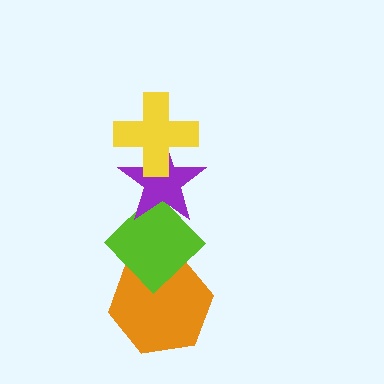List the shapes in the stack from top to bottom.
From top to bottom: the yellow cross, the purple star, the lime diamond, the orange hexagon.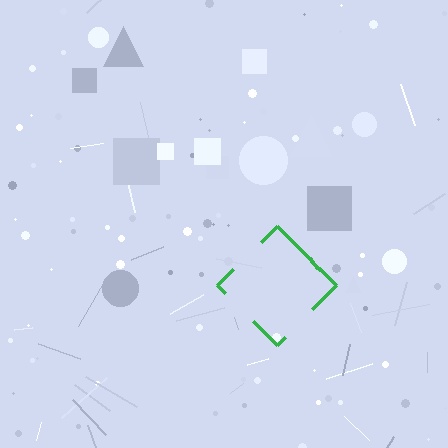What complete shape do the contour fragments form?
The contour fragments form a diamond.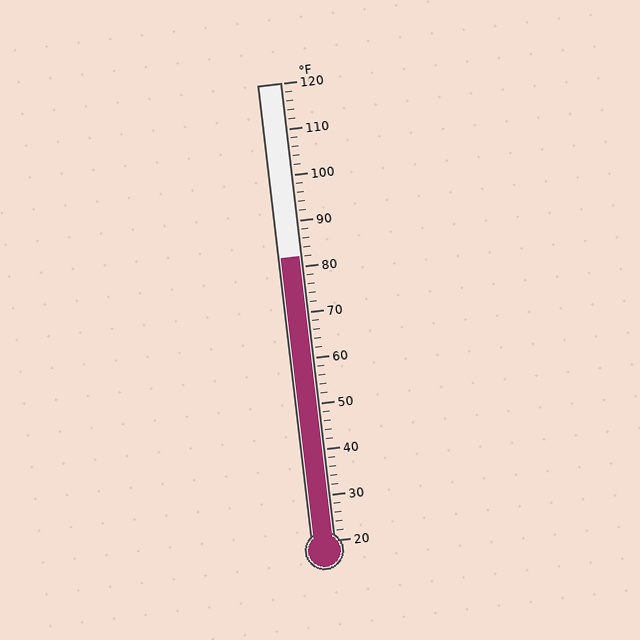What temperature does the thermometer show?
The thermometer shows approximately 82°F.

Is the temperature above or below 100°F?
The temperature is below 100°F.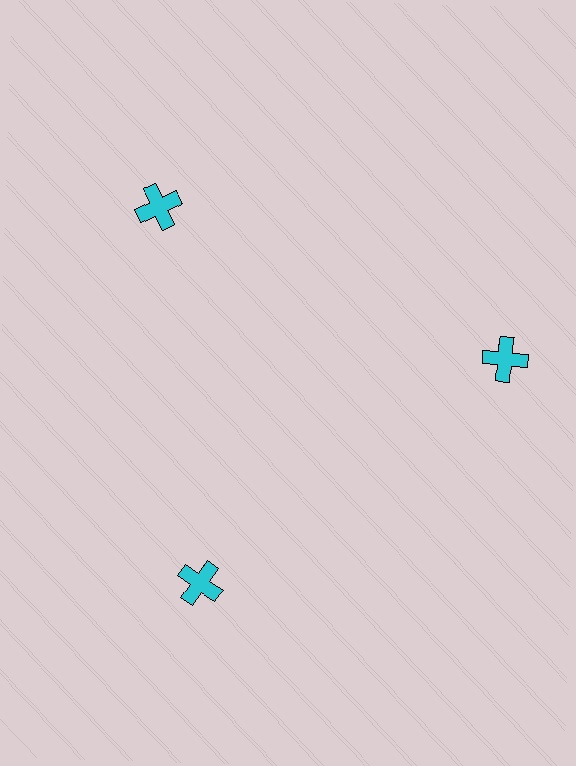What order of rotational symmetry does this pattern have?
This pattern has 3-fold rotational symmetry.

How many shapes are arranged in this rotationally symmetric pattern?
There are 3 shapes, arranged in 3 groups of 1.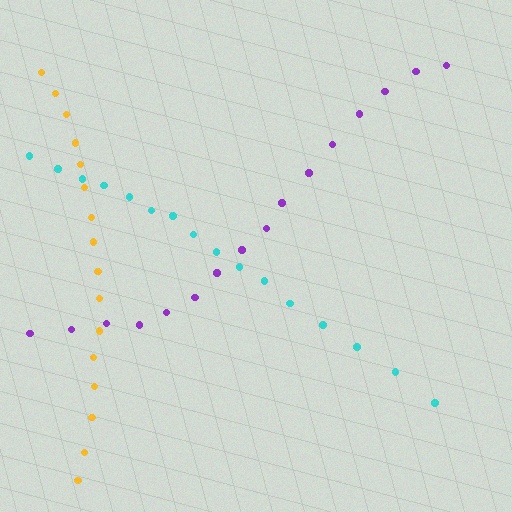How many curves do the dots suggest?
There are 3 distinct paths.